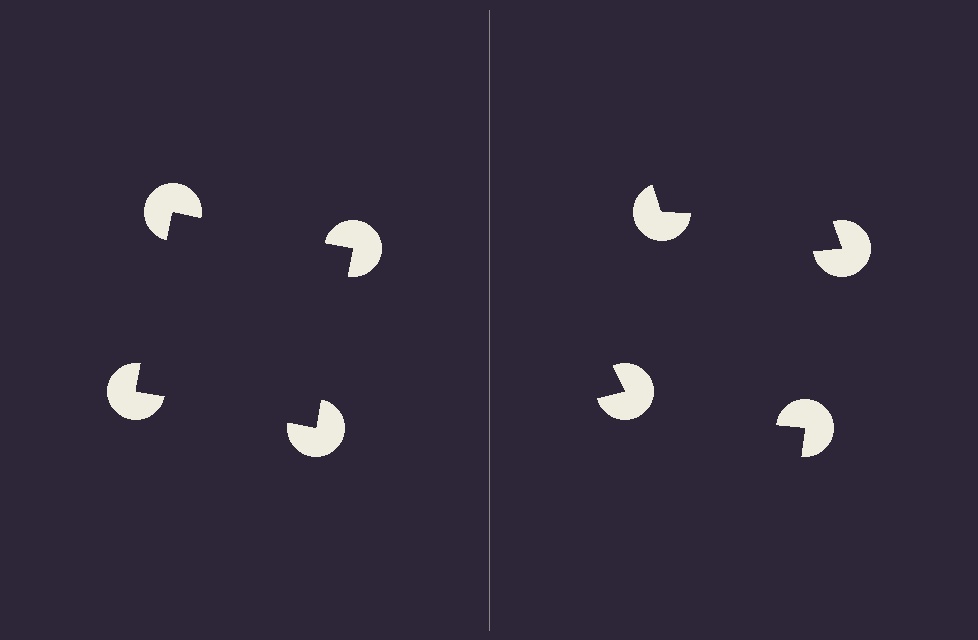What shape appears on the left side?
An illusory square.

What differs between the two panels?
The pac-man discs are positioned identically on both sides; only the wedge orientations differ. On the left they align to a square; on the right they are misaligned.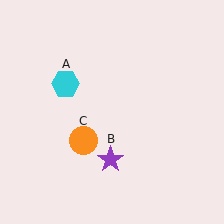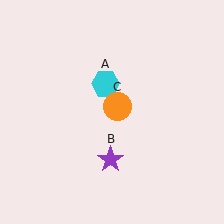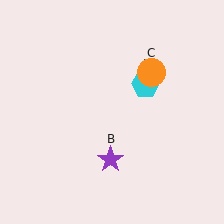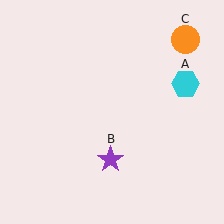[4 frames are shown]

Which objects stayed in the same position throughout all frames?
Purple star (object B) remained stationary.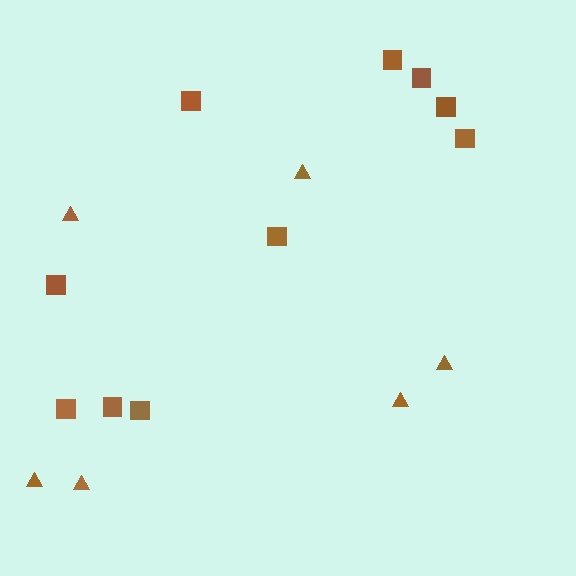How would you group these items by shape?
There are 2 groups: one group of squares (10) and one group of triangles (6).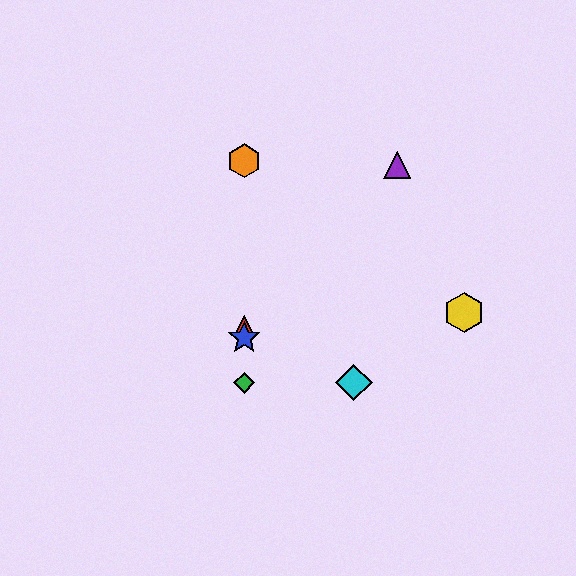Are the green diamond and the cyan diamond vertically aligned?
No, the green diamond is at x≈244 and the cyan diamond is at x≈354.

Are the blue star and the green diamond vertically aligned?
Yes, both are at x≈244.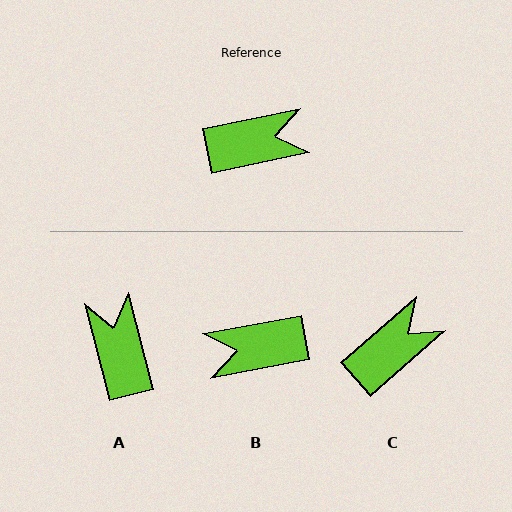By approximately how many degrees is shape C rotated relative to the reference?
Approximately 30 degrees counter-clockwise.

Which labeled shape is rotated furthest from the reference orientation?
B, about 179 degrees away.